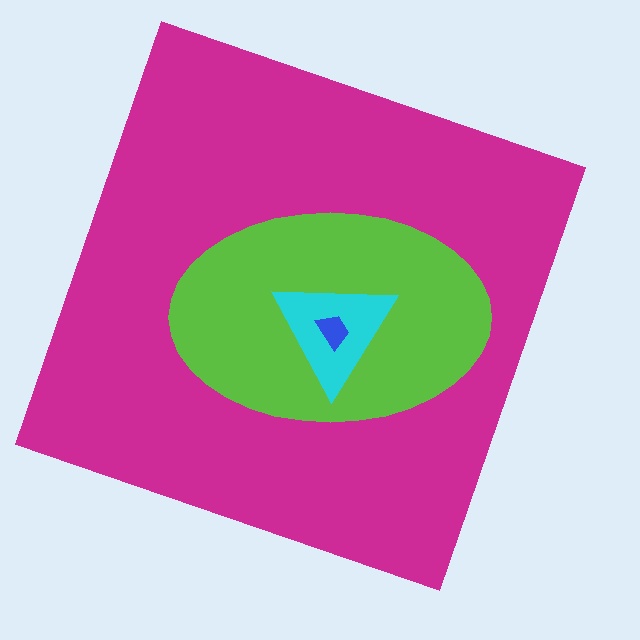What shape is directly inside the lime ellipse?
The cyan triangle.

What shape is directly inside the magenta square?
The lime ellipse.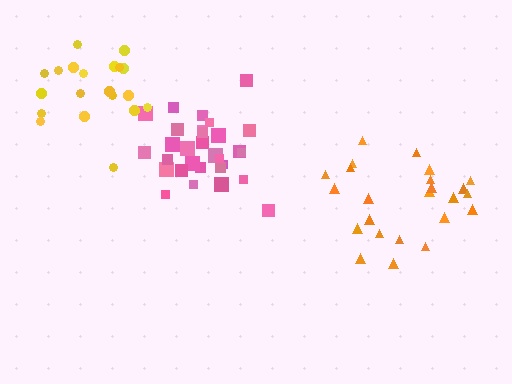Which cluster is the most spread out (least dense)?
Orange.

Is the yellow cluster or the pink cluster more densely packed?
Pink.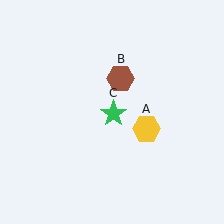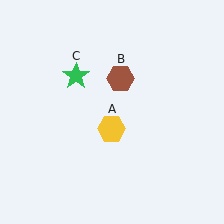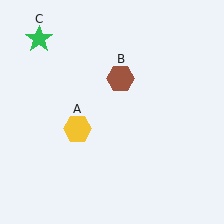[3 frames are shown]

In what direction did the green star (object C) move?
The green star (object C) moved up and to the left.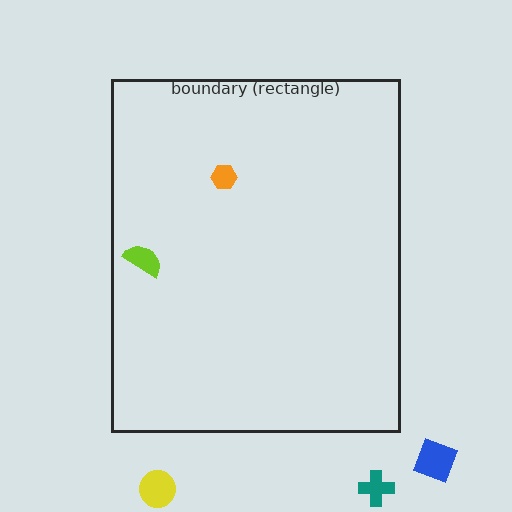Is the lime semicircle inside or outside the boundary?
Inside.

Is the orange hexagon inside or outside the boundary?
Inside.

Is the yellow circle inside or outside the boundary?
Outside.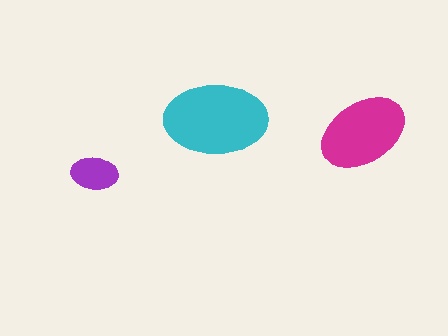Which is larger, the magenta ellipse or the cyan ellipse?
The cyan one.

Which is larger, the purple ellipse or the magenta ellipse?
The magenta one.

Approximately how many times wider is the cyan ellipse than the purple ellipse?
About 2 times wider.